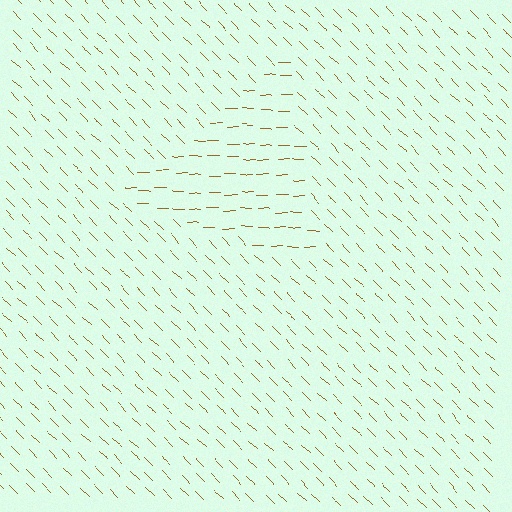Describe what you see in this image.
The image is filled with small brown line segments. A triangle region in the image has lines oriented differently from the surrounding lines, creating a visible texture boundary.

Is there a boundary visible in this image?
Yes, there is a texture boundary formed by a change in line orientation.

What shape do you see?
I see a triangle.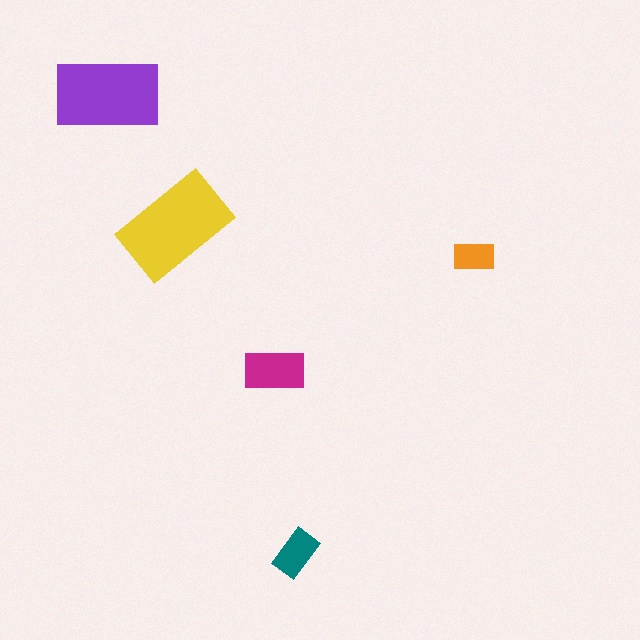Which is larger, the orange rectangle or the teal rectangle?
The teal one.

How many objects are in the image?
There are 5 objects in the image.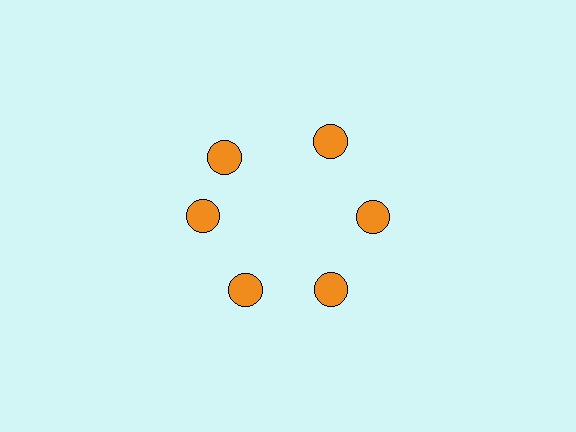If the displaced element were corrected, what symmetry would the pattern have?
It would have 6-fold rotational symmetry — the pattern would map onto itself every 60 degrees.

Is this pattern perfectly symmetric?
No. The 6 orange circles are arranged in a ring, but one element near the 11 o'clock position is rotated out of alignment along the ring, breaking the 6-fold rotational symmetry.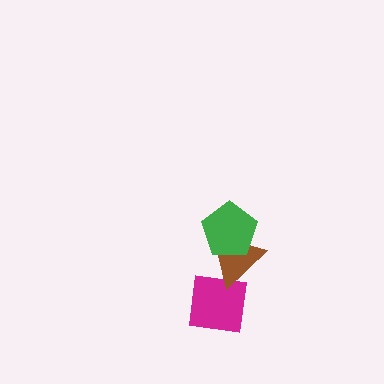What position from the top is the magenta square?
The magenta square is 3rd from the top.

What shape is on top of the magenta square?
The brown triangle is on top of the magenta square.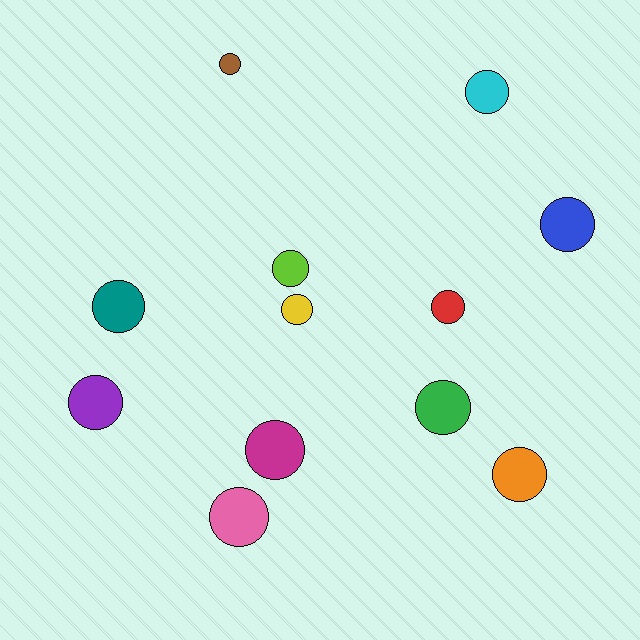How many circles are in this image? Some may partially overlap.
There are 12 circles.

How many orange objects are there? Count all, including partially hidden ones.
There is 1 orange object.